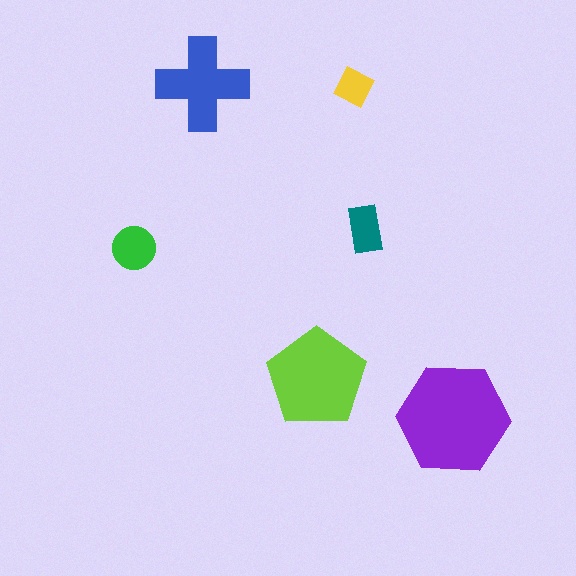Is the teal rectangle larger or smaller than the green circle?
Smaller.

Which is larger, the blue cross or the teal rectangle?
The blue cross.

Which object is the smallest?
The yellow square.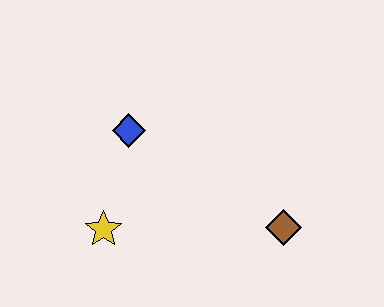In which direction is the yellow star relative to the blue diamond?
The yellow star is below the blue diamond.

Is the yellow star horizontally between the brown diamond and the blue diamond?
No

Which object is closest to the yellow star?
The blue diamond is closest to the yellow star.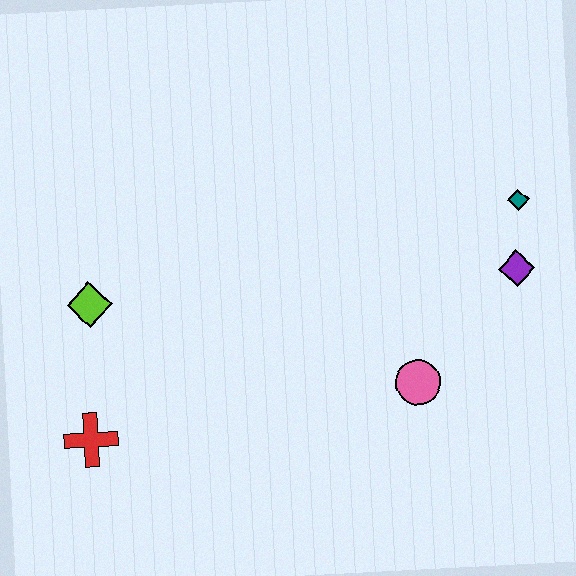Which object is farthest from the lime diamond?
The teal diamond is farthest from the lime diamond.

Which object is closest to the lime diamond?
The red cross is closest to the lime diamond.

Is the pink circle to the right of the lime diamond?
Yes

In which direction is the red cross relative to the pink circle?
The red cross is to the left of the pink circle.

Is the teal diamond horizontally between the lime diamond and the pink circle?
No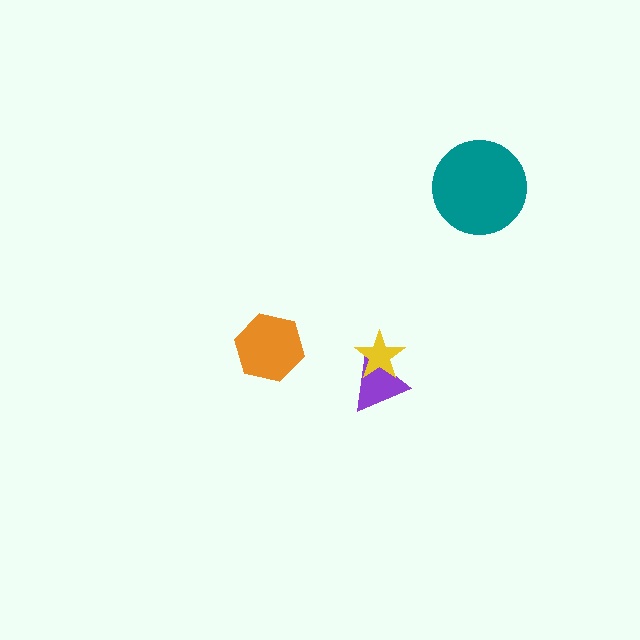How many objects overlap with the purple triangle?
1 object overlaps with the purple triangle.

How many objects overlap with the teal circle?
0 objects overlap with the teal circle.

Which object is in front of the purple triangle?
The yellow star is in front of the purple triangle.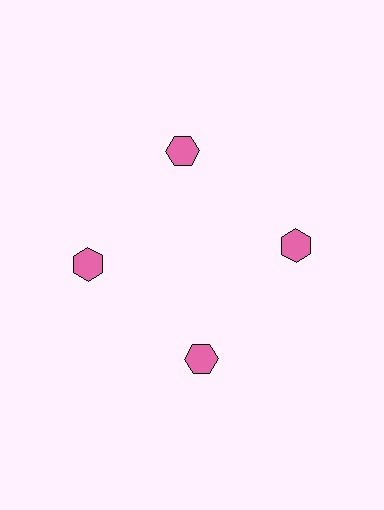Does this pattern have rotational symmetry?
Yes, this pattern has 4-fold rotational symmetry. It looks the same after rotating 90 degrees around the center.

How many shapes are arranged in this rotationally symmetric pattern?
There are 4 shapes, arranged in 4 groups of 1.